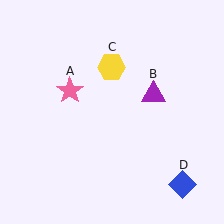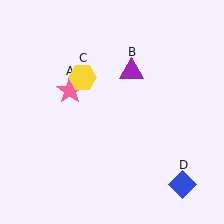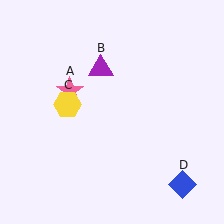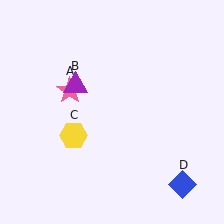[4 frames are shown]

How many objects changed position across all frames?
2 objects changed position: purple triangle (object B), yellow hexagon (object C).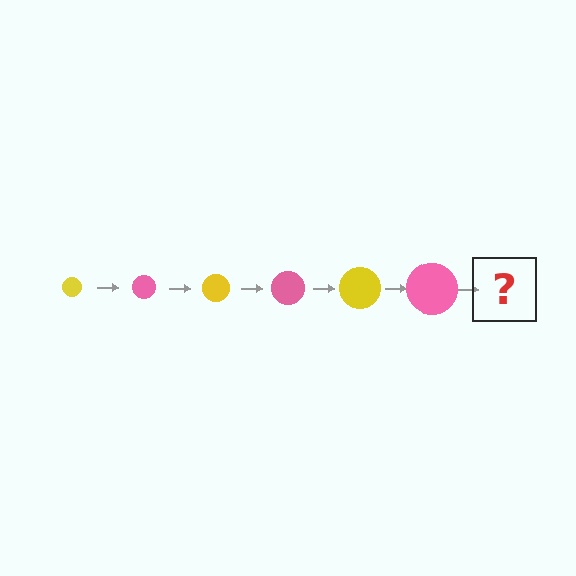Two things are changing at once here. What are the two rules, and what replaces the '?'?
The two rules are that the circle grows larger each step and the color cycles through yellow and pink. The '?' should be a yellow circle, larger than the previous one.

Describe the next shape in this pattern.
It should be a yellow circle, larger than the previous one.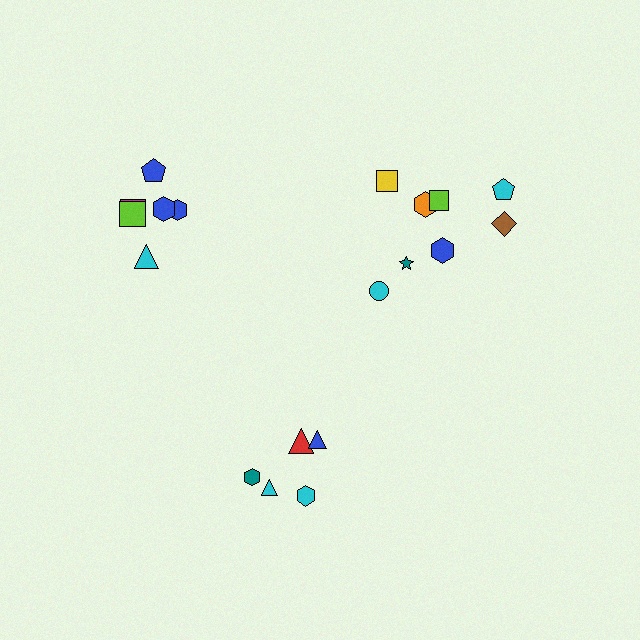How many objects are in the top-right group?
There are 8 objects.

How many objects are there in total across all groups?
There are 19 objects.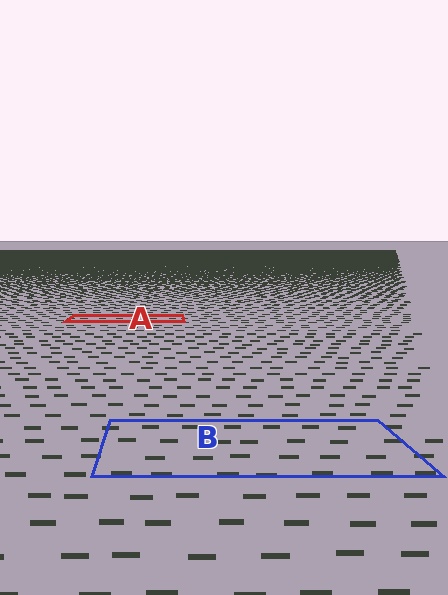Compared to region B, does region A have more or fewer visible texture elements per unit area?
Region A has more texture elements per unit area — they are packed more densely because it is farther away.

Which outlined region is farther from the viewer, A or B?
Region A is farther from the viewer — the texture elements inside it appear smaller and more densely packed.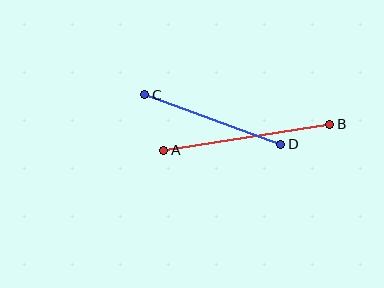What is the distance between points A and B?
The distance is approximately 168 pixels.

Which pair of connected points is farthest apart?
Points A and B are farthest apart.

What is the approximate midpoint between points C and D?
The midpoint is at approximately (213, 119) pixels.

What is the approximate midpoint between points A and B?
The midpoint is at approximately (247, 137) pixels.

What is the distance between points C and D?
The distance is approximately 145 pixels.